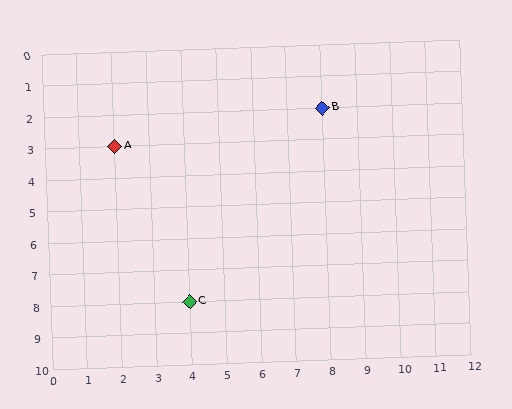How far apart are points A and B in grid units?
Points A and B are 6 columns and 1 row apart (about 6.1 grid units diagonally).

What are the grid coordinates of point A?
Point A is at grid coordinates (2, 3).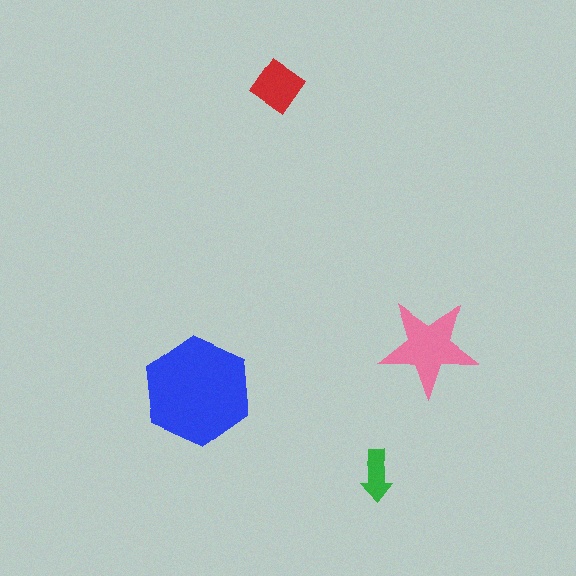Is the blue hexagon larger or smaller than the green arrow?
Larger.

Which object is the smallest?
The green arrow.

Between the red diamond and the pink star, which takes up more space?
The pink star.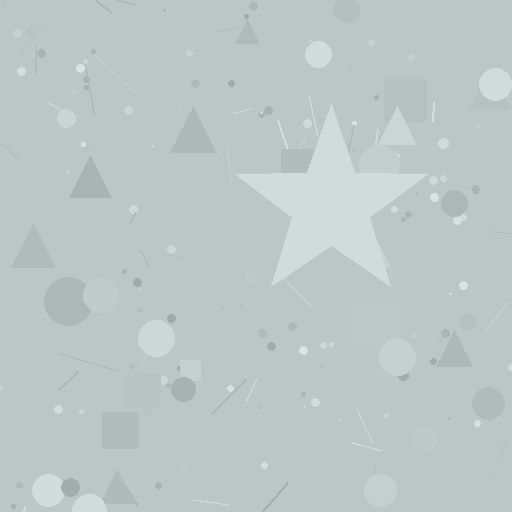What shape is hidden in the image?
A star is hidden in the image.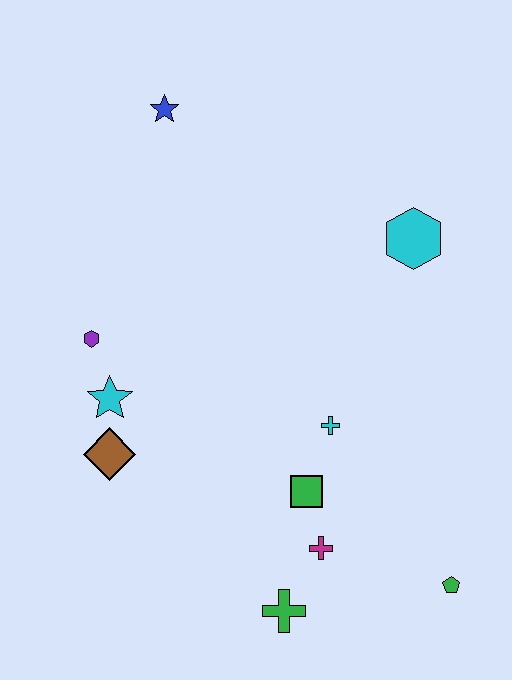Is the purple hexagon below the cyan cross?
No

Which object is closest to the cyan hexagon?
The cyan cross is closest to the cyan hexagon.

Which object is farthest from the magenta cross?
The blue star is farthest from the magenta cross.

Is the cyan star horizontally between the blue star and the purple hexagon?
Yes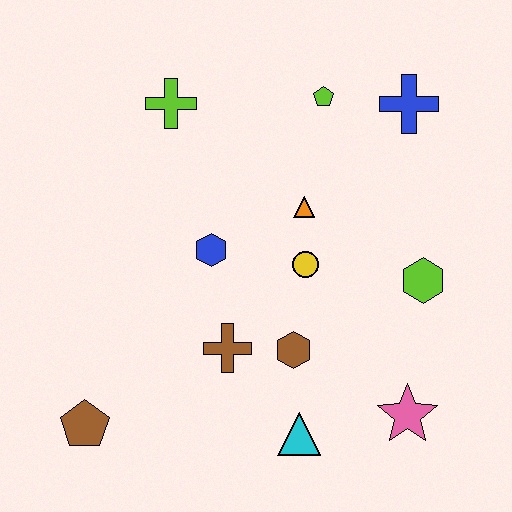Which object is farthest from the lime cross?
The pink star is farthest from the lime cross.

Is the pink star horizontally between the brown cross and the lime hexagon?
Yes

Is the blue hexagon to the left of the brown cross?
Yes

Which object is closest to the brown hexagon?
The brown cross is closest to the brown hexagon.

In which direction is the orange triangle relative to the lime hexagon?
The orange triangle is to the left of the lime hexagon.